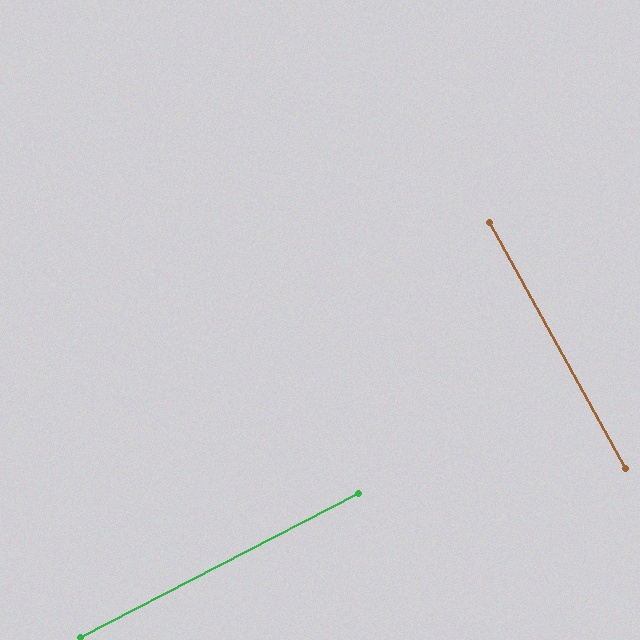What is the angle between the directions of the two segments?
Approximately 88 degrees.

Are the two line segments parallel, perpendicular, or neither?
Perpendicular — they meet at approximately 88°.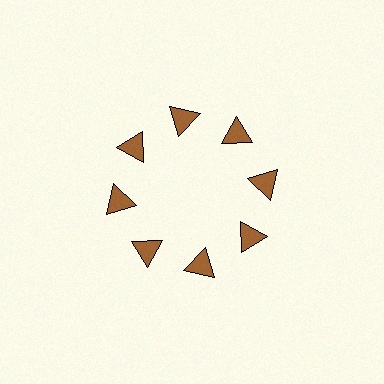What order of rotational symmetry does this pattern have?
This pattern has 8-fold rotational symmetry.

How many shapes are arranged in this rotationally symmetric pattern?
There are 8 shapes, arranged in 8 groups of 1.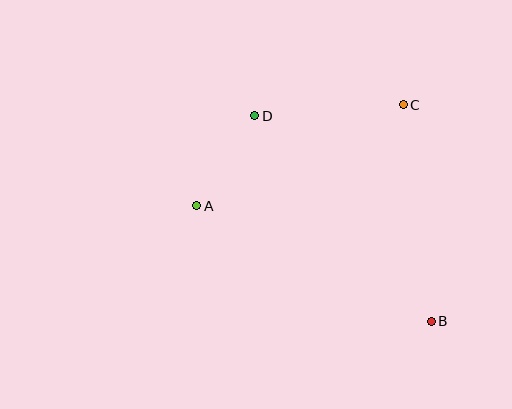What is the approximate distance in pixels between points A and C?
The distance between A and C is approximately 230 pixels.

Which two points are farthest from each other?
Points B and D are farthest from each other.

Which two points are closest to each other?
Points A and D are closest to each other.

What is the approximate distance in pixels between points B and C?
The distance between B and C is approximately 219 pixels.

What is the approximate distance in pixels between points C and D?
The distance between C and D is approximately 149 pixels.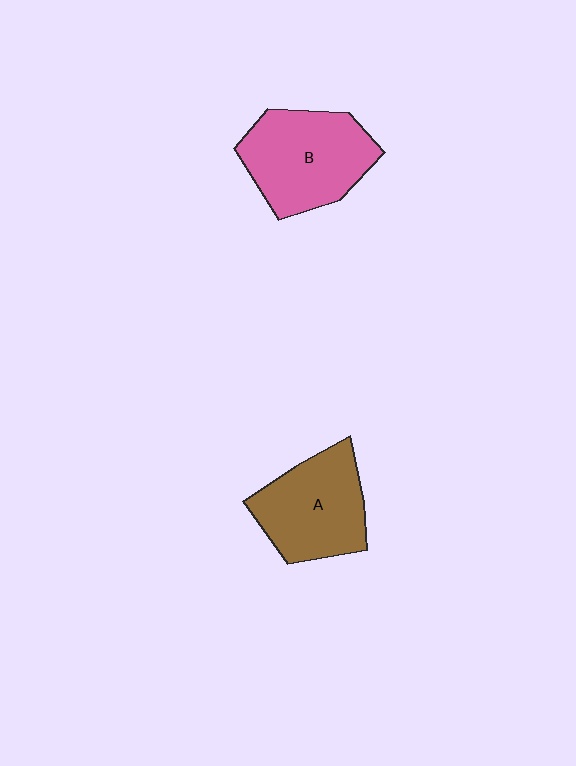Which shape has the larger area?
Shape B (pink).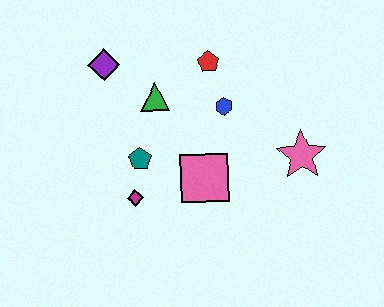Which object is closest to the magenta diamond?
The teal pentagon is closest to the magenta diamond.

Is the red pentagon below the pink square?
No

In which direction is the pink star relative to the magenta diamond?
The pink star is to the right of the magenta diamond.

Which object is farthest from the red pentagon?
The magenta diamond is farthest from the red pentagon.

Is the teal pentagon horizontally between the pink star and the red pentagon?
No